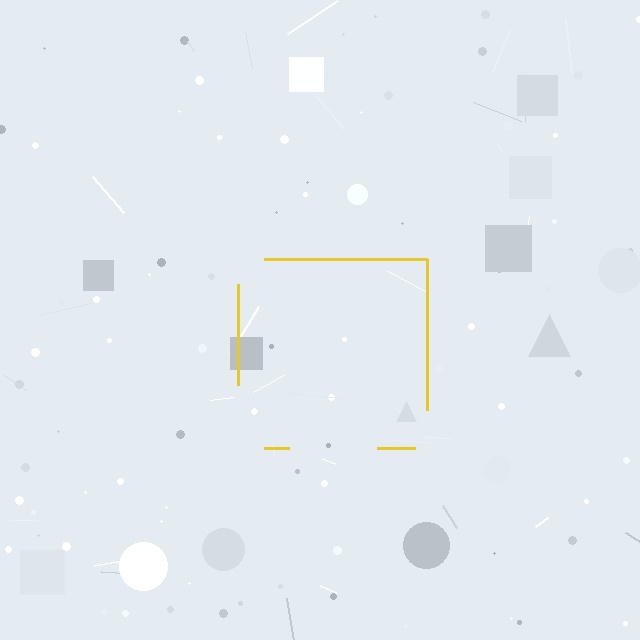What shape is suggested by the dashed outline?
The dashed outline suggests a square.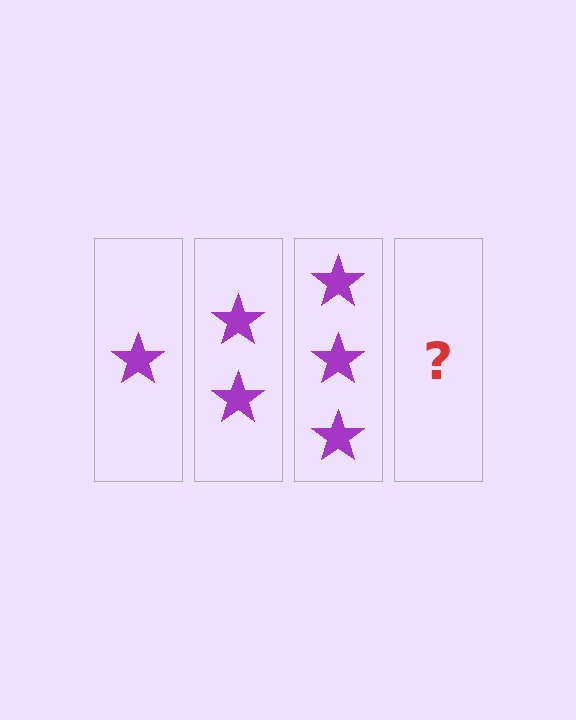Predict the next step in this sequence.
The next step is 4 stars.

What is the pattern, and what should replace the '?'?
The pattern is that each step adds one more star. The '?' should be 4 stars.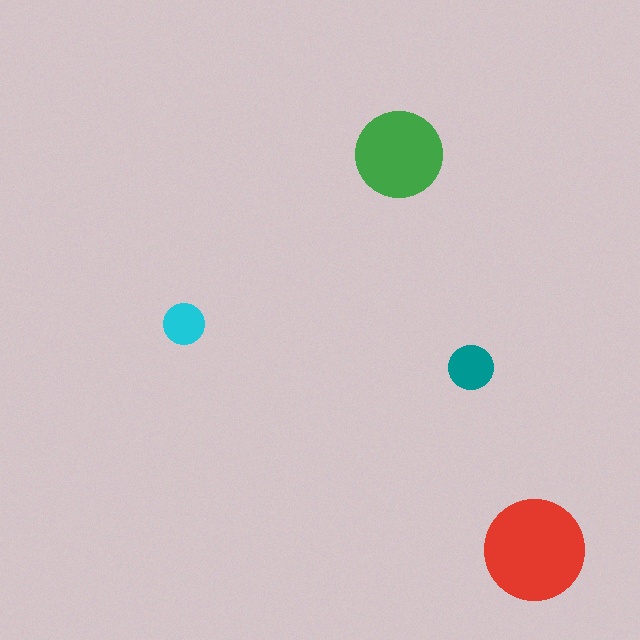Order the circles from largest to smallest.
the red one, the green one, the teal one, the cyan one.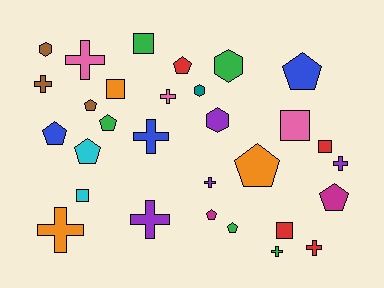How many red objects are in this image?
There are 4 red objects.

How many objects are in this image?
There are 30 objects.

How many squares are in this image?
There are 6 squares.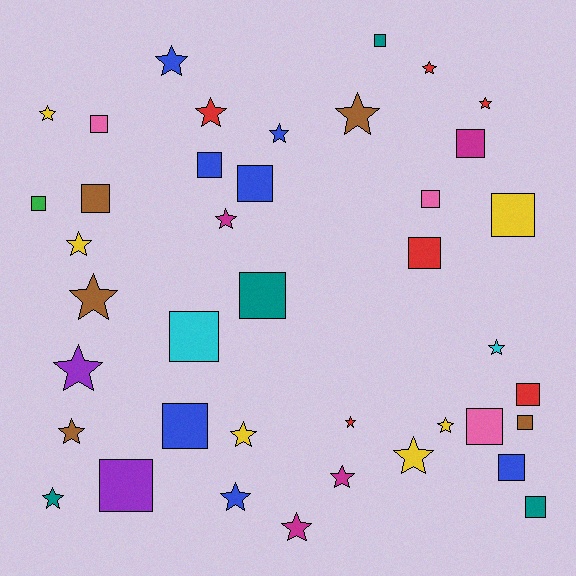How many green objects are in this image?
There is 1 green object.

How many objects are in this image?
There are 40 objects.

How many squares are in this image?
There are 19 squares.